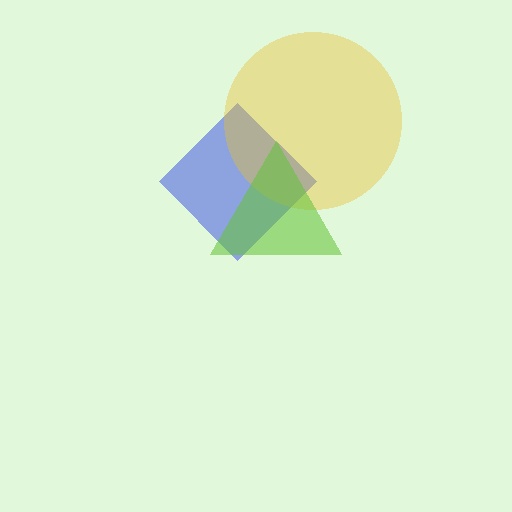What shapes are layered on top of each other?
The layered shapes are: a blue diamond, a yellow circle, a lime triangle.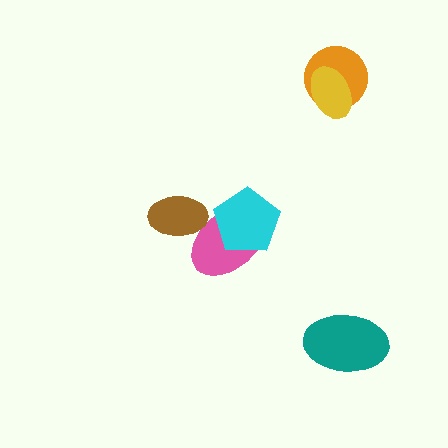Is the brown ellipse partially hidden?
No, no other shape covers it.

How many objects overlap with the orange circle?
1 object overlaps with the orange circle.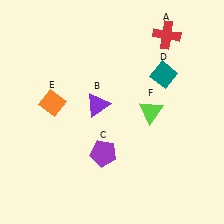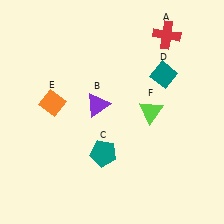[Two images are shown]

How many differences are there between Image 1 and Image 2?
There is 1 difference between the two images.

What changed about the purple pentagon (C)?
In Image 1, C is purple. In Image 2, it changed to teal.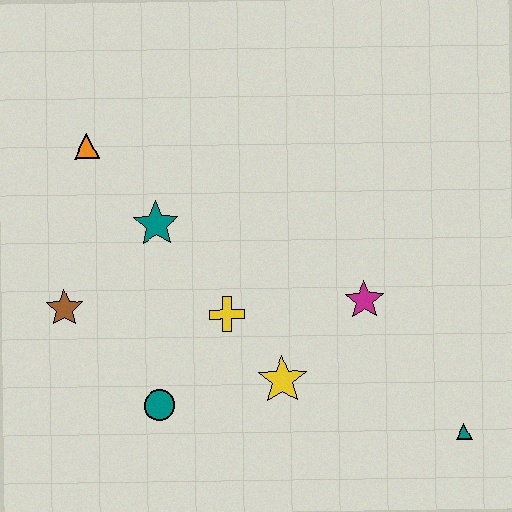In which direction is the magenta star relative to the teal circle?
The magenta star is to the right of the teal circle.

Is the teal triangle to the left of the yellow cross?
No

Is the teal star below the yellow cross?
No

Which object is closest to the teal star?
The orange triangle is closest to the teal star.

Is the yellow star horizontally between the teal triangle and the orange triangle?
Yes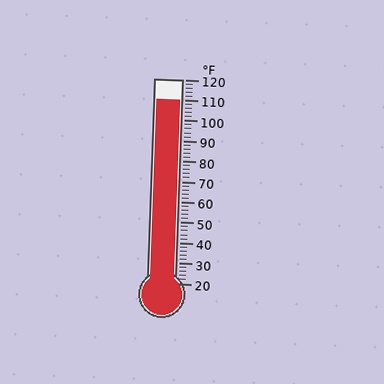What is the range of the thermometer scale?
The thermometer scale ranges from 20°F to 120°F.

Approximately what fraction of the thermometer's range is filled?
The thermometer is filled to approximately 90% of its range.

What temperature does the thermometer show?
The thermometer shows approximately 110°F.